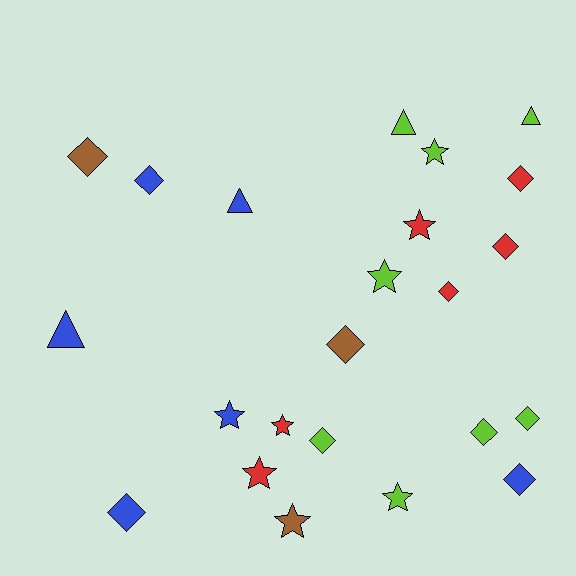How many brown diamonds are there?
There are 2 brown diamonds.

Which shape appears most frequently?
Diamond, with 11 objects.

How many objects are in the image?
There are 23 objects.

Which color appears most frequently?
Lime, with 8 objects.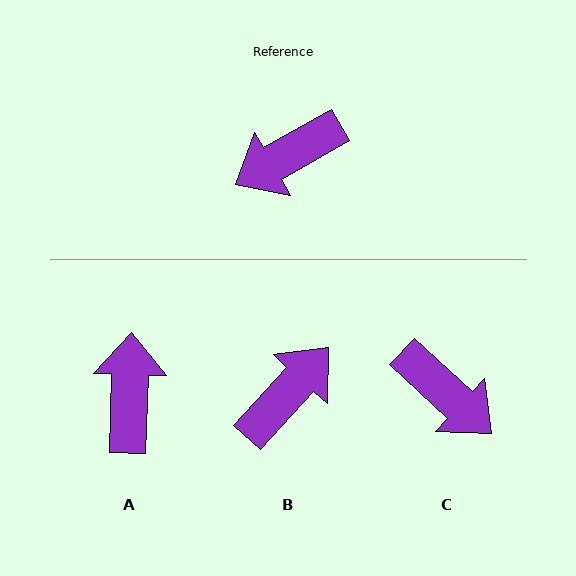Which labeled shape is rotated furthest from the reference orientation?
B, about 162 degrees away.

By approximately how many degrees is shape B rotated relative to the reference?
Approximately 162 degrees clockwise.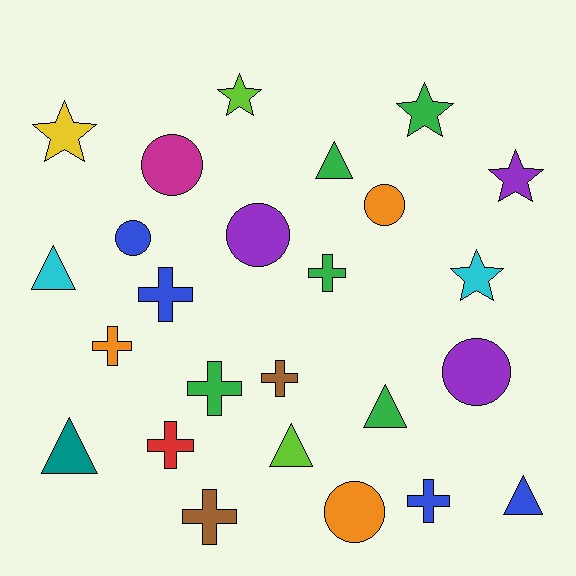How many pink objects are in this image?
There are no pink objects.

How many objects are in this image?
There are 25 objects.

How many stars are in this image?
There are 5 stars.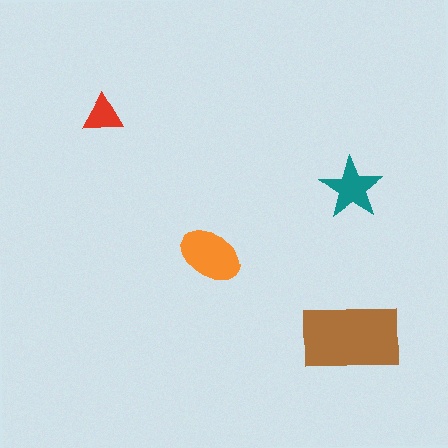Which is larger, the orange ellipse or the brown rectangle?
The brown rectangle.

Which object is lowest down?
The brown rectangle is bottommost.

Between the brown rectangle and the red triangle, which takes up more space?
The brown rectangle.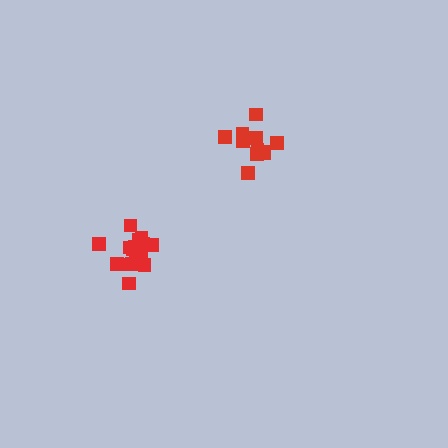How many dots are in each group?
Group 1: 11 dots, Group 2: 17 dots (28 total).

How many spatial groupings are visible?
There are 2 spatial groupings.